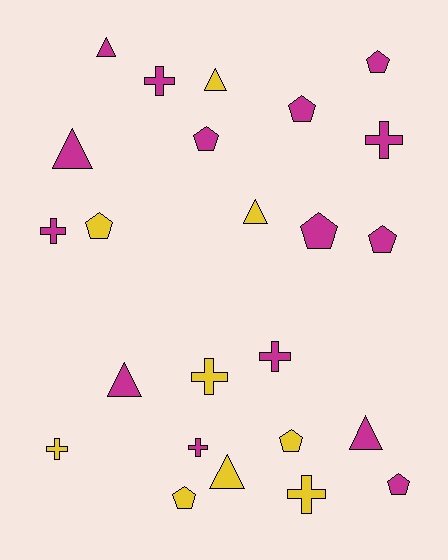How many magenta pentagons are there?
There are 6 magenta pentagons.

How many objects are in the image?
There are 24 objects.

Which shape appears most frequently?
Pentagon, with 9 objects.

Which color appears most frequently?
Magenta, with 15 objects.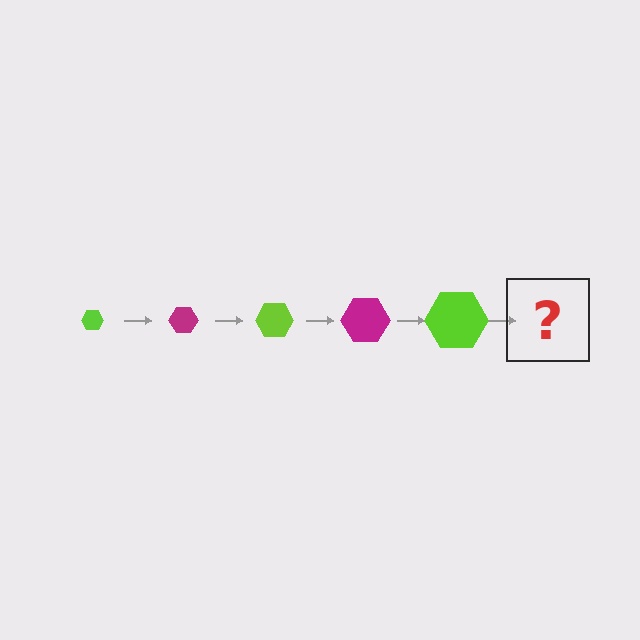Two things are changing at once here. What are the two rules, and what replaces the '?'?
The two rules are that the hexagon grows larger each step and the color cycles through lime and magenta. The '?' should be a magenta hexagon, larger than the previous one.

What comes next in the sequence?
The next element should be a magenta hexagon, larger than the previous one.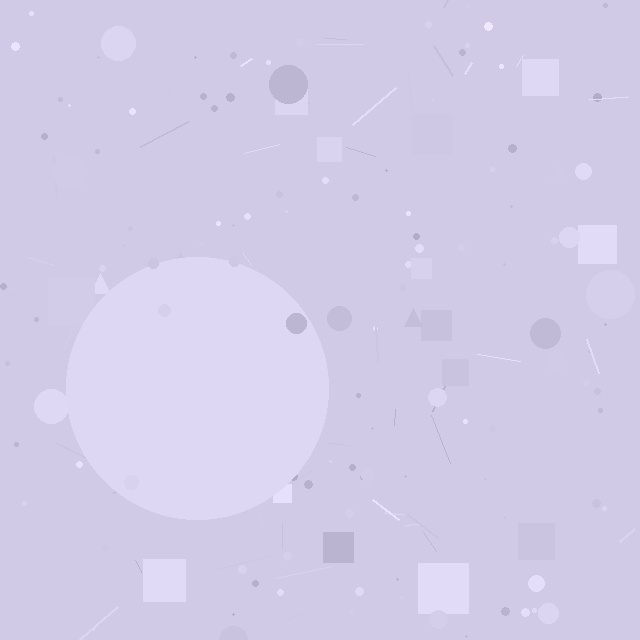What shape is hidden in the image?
A circle is hidden in the image.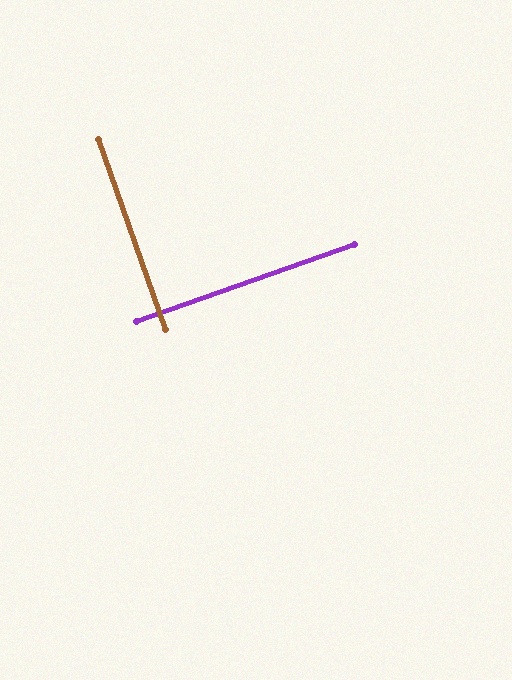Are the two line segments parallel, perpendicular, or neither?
Perpendicular — they meet at approximately 90°.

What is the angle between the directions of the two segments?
Approximately 90 degrees.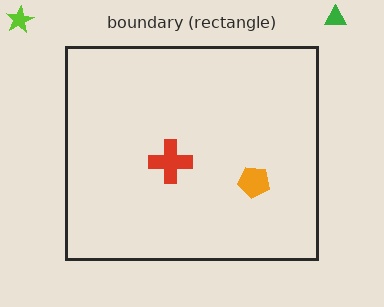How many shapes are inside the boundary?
2 inside, 2 outside.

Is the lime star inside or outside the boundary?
Outside.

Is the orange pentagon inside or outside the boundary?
Inside.